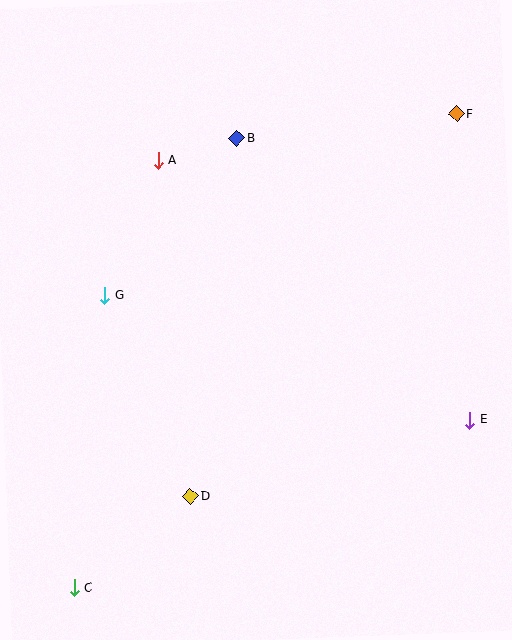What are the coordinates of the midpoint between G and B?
The midpoint between G and B is at (171, 217).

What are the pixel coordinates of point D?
Point D is at (190, 497).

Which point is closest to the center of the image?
Point G at (104, 296) is closest to the center.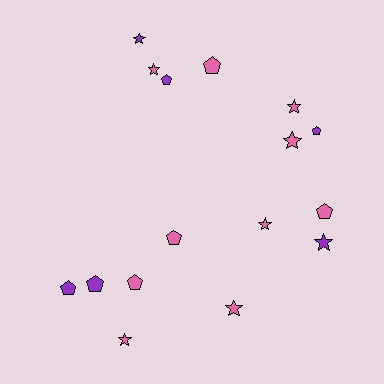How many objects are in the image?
There are 16 objects.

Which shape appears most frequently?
Star, with 8 objects.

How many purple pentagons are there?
There are 4 purple pentagons.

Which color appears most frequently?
Pink, with 10 objects.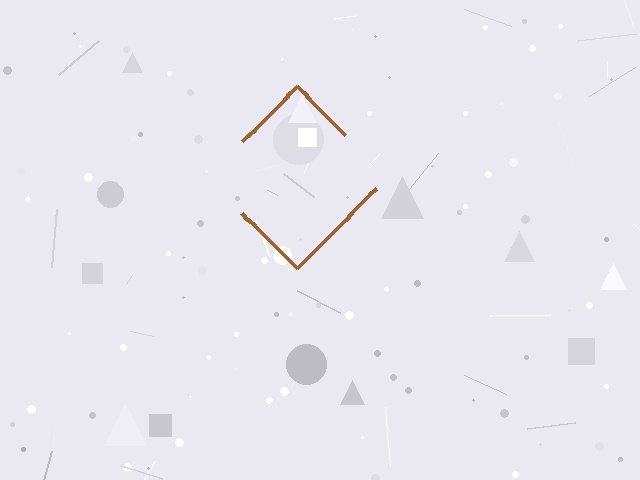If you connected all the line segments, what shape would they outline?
They would outline a diamond.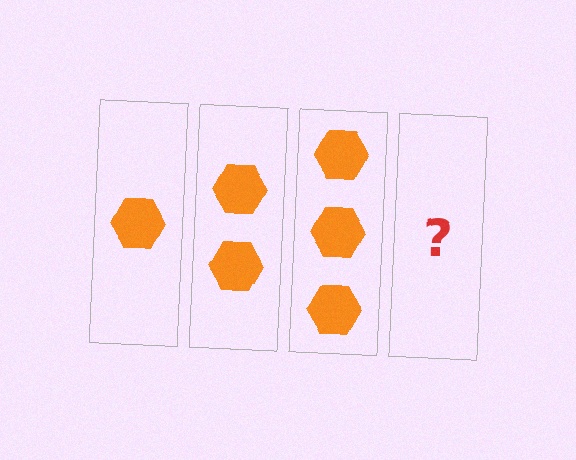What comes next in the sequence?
The next element should be 4 hexagons.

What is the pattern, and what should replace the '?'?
The pattern is that each step adds one more hexagon. The '?' should be 4 hexagons.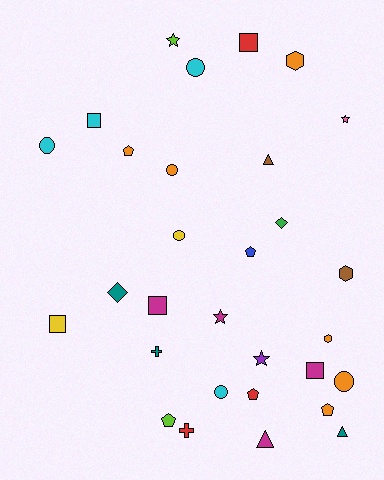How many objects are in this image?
There are 30 objects.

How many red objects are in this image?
There are 3 red objects.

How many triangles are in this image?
There are 3 triangles.